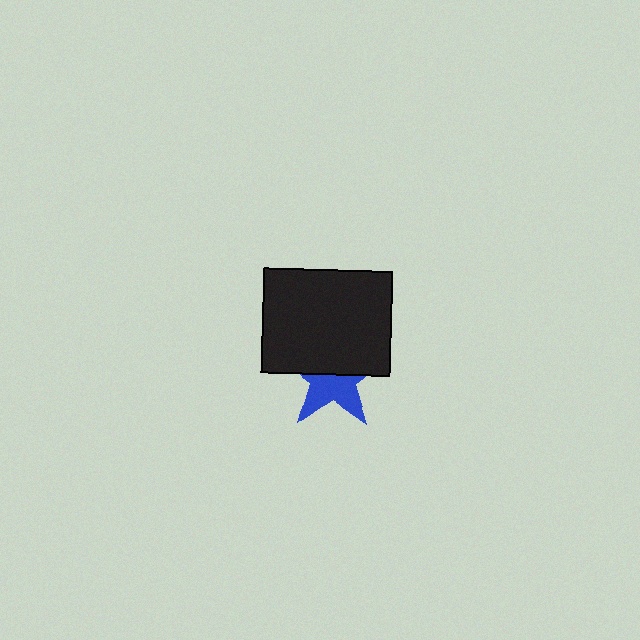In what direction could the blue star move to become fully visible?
The blue star could move down. That would shift it out from behind the black rectangle entirely.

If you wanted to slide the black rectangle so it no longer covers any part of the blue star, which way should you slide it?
Slide it up — that is the most direct way to separate the two shapes.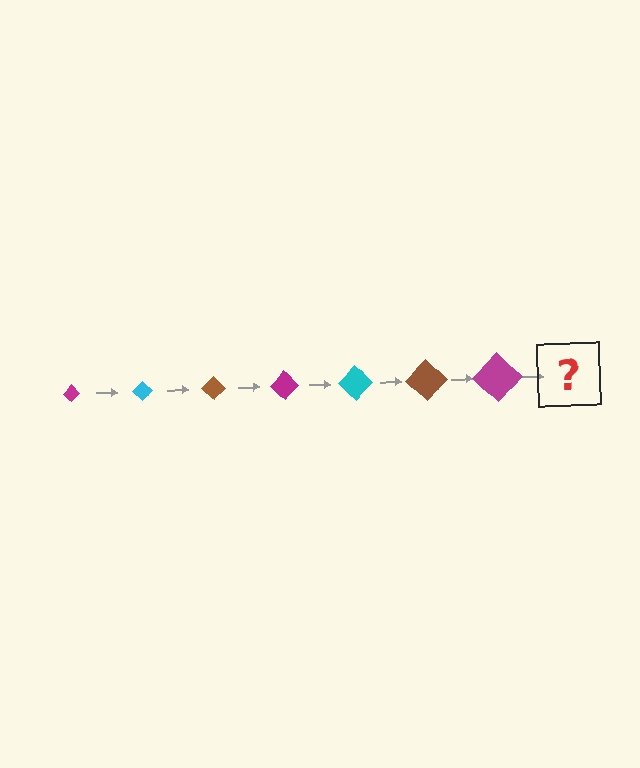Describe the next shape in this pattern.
It should be a cyan diamond, larger than the previous one.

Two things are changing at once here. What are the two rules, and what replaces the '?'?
The two rules are that the diamond grows larger each step and the color cycles through magenta, cyan, and brown. The '?' should be a cyan diamond, larger than the previous one.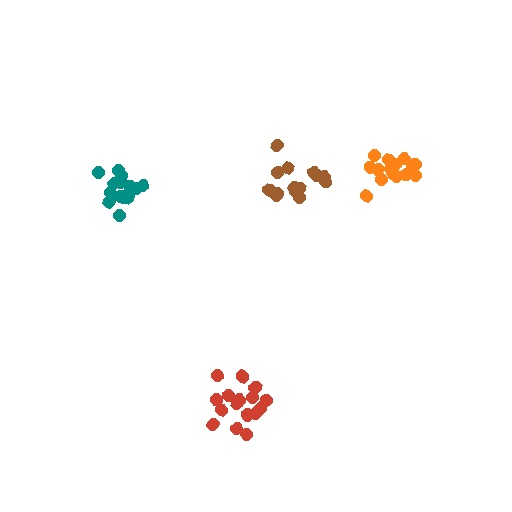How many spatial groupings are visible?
There are 4 spatial groupings.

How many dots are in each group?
Group 1: 15 dots, Group 2: 16 dots, Group 3: 15 dots, Group 4: 14 dots (60 total).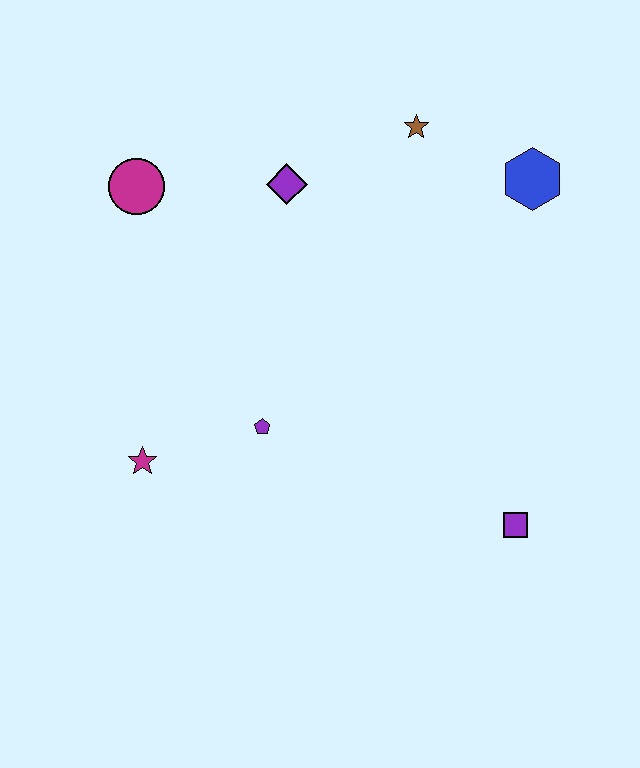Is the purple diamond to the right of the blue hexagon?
No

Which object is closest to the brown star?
The blue hexagon is closest to the brown star.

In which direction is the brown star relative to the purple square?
The brown star is above the purple square.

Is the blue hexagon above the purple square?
Yes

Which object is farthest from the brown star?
The magenta star is farthest from the brown star.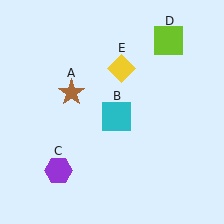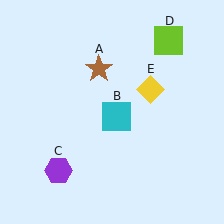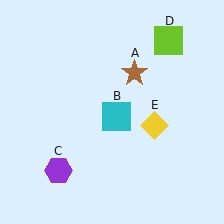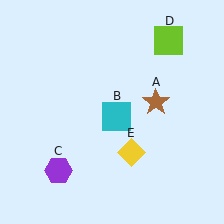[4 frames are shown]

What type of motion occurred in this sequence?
The brown star (object A), yellow diamond (object E) rotated clockwise around the center of the scene.